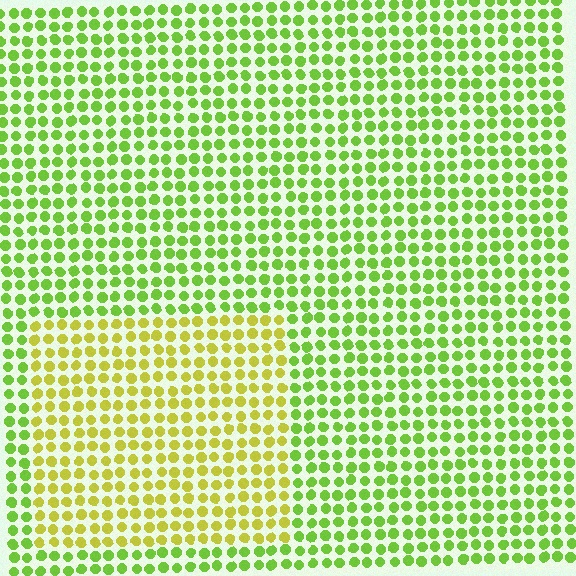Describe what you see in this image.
The image is filled with small lime elements in a uniform arrangement. A rectangle-shaped region is visible where the elements are tinted to a slightly different hue, forming a subtle color boundary.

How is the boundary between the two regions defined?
The boundary is defined purely by a slight shift in hue (about 34 degrees). Spacing, size, and orientation are identical on both sides.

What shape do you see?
I see a rectangle.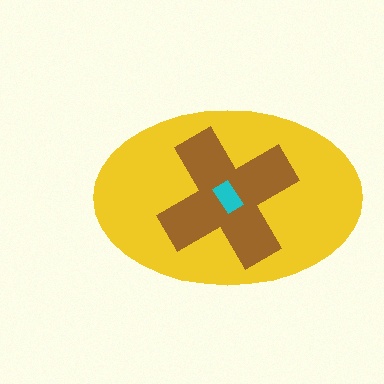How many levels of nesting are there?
3.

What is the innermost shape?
The cyan rectangle.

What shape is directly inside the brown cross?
The cyan rectangle.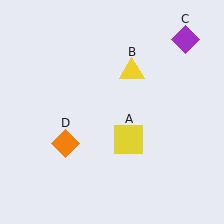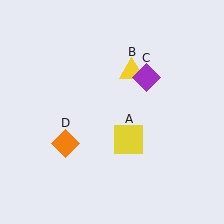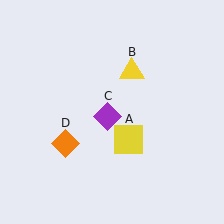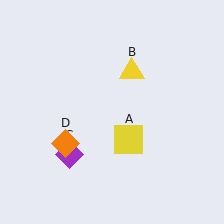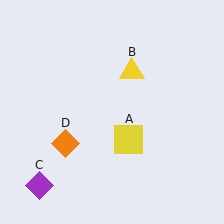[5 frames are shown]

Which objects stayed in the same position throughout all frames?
Yellow square (object A) and yellow triangle (object B) and orange diamond (object D) remained stationary.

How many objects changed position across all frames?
1 object changed position: purple diamond (object C).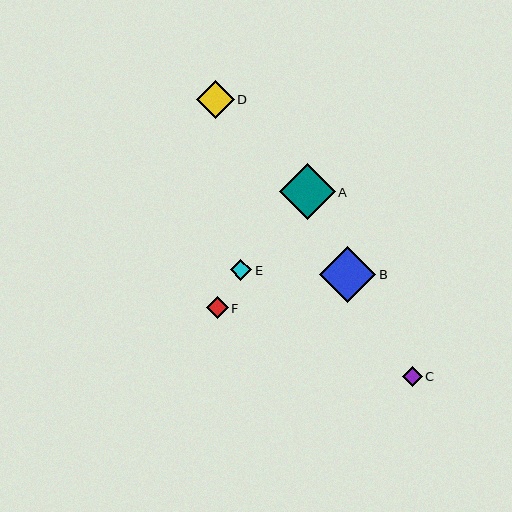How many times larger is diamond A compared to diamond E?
Diamond A is approximately 2.6 times the size of diamond E.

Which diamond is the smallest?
Diamond C is the smallest with a size of approximately 20 pixels.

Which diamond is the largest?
Diamond B is the largest with a size of approximately 56 pixels.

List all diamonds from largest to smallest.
From largest to smallest: B, A, D, F, E, C.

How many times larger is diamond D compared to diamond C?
Diamond D is approximately 1.9 times the size of diamond C.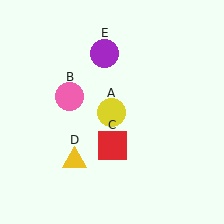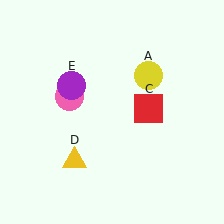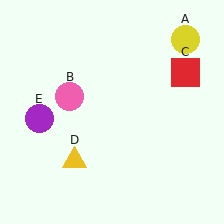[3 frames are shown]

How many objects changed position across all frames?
3 objects changed position: yellow circle (object A), red square (object C), purple circle (object E).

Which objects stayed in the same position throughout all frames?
Pink circle (object B) and yellow triangle (object D) remained stationary.